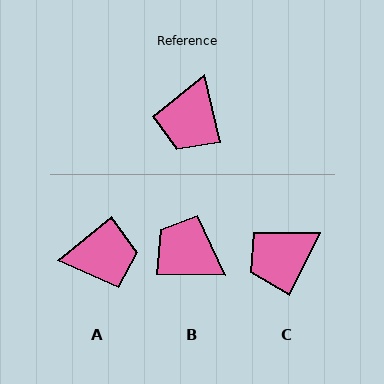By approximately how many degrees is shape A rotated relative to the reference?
Approximately 116 degrees counter-clockwise.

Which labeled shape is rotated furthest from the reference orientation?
A, about 116 degrees away.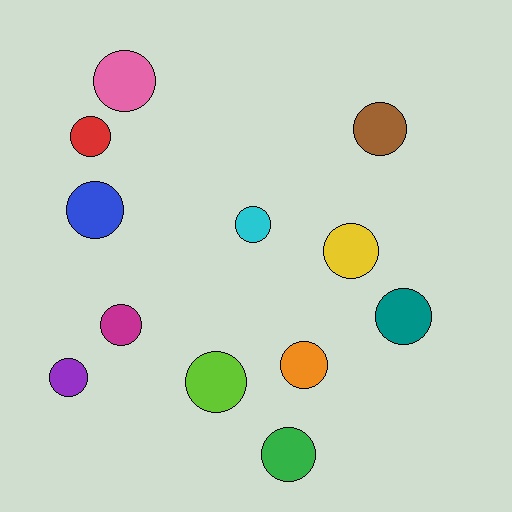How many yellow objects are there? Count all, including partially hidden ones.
There is 1 yellow object.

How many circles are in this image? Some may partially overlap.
There are 12 circles.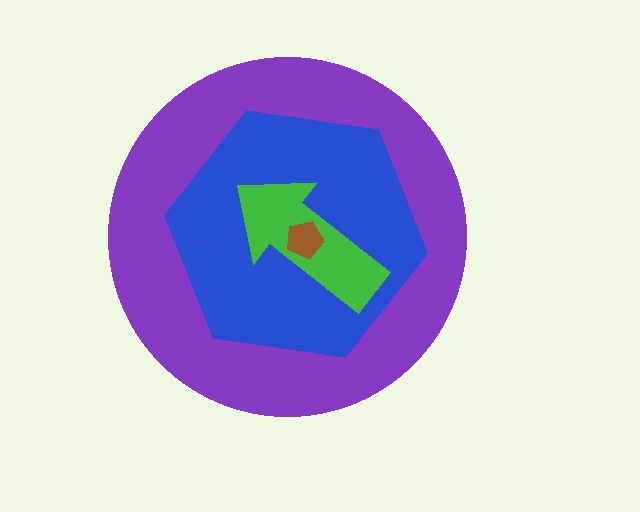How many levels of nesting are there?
4.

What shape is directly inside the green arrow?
The brown pentagon.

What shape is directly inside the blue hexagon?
The green arrow.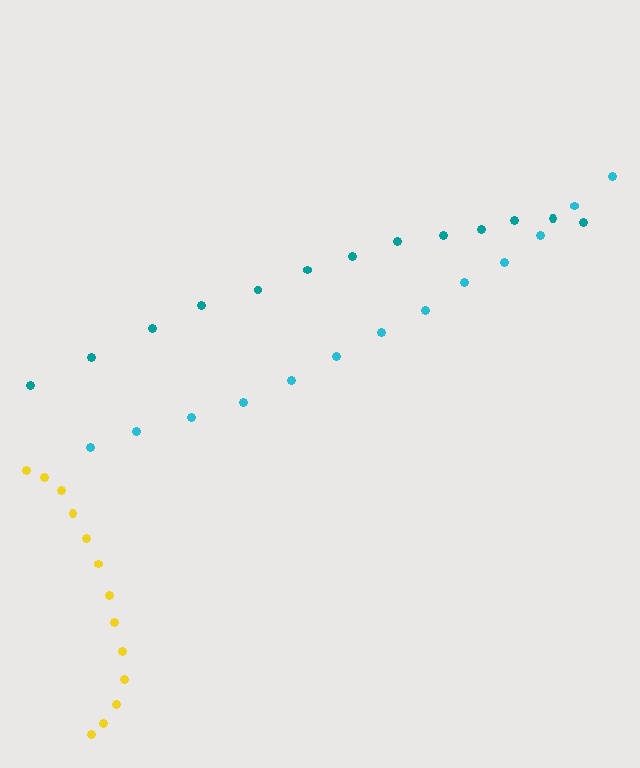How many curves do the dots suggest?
There are 3 distinct paths.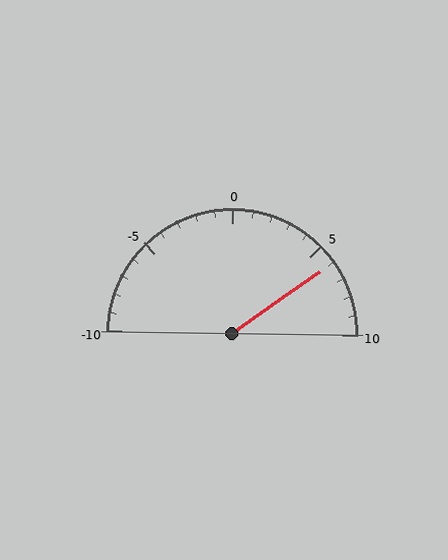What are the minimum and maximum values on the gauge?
The gauge ranges from -10 to 10.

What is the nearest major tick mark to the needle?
The nearest major tick mark is 5.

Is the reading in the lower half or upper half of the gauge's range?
The reading is in the upper half of the range (-10 to 10).